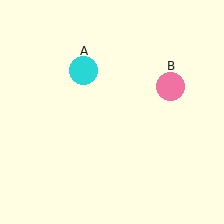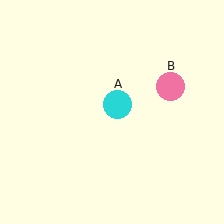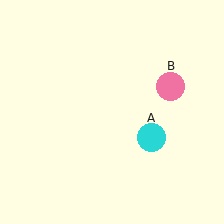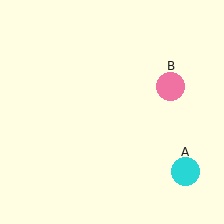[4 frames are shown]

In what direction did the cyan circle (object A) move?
The cyan circle (object A) moved down and to the right.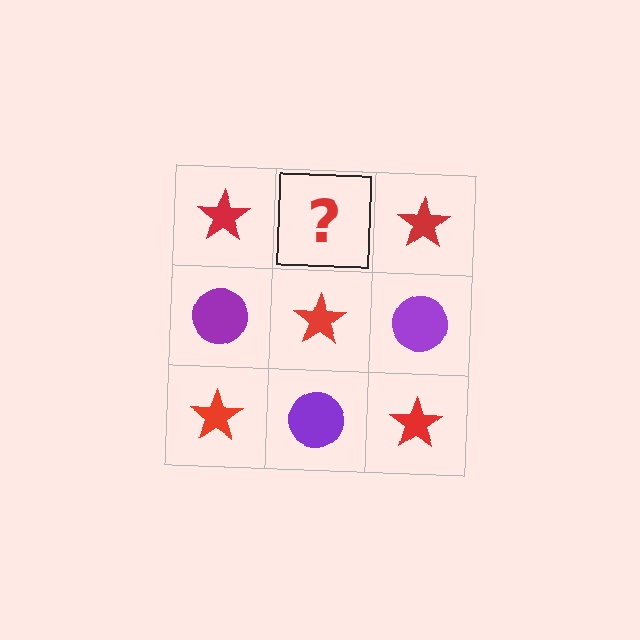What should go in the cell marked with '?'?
The missing cell should contain a purple circle.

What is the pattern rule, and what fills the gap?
The rule is that it alternates red star and purple circle in a checkerboard pattern. The gap should be filled with a purple circle.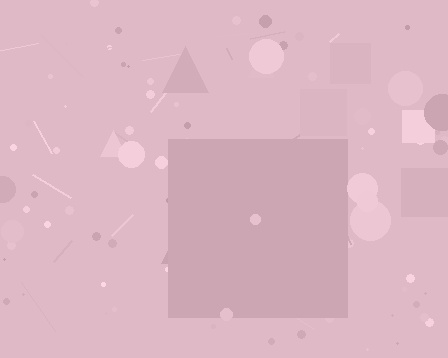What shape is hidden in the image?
A square is hidden in the image.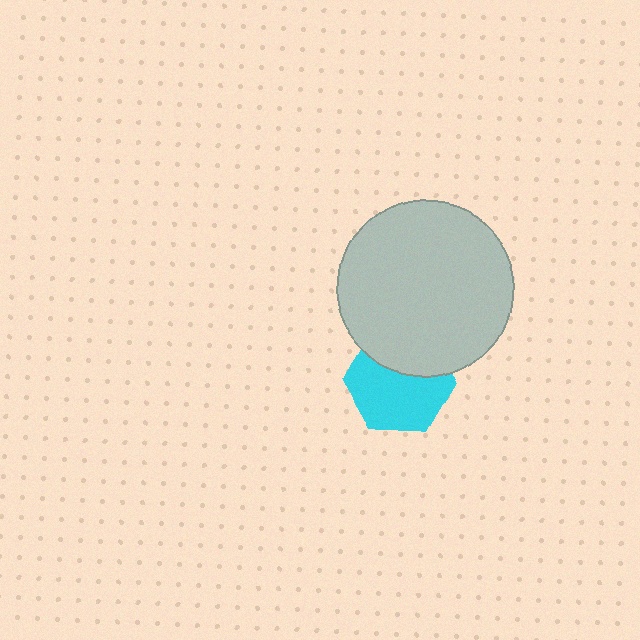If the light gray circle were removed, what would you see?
You would see the complete cyan hexagon.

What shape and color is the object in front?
The object in front is a light gray circle.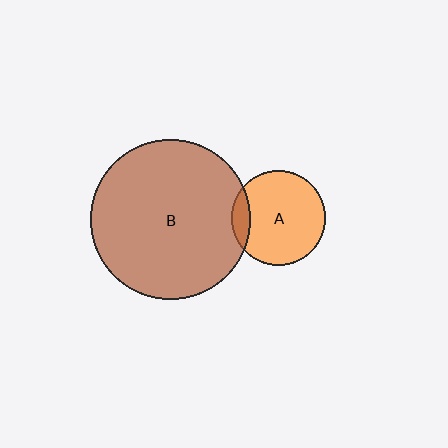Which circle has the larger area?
Circle B (brown).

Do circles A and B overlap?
Yes.